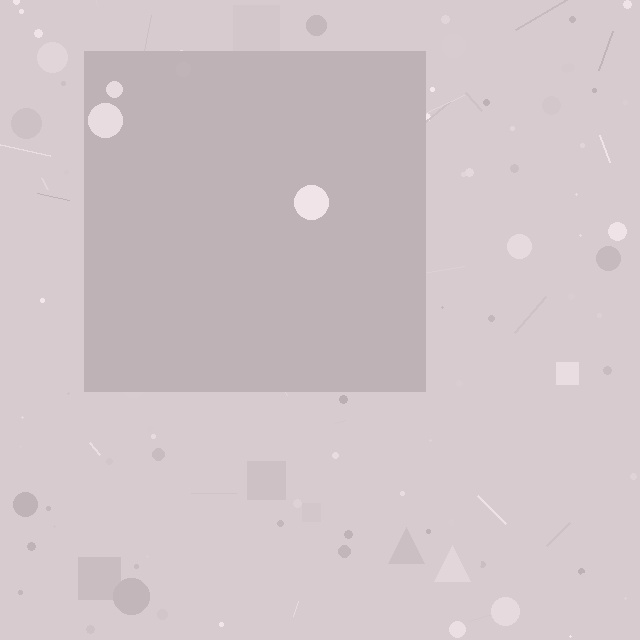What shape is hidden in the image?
A square is hidden in the image.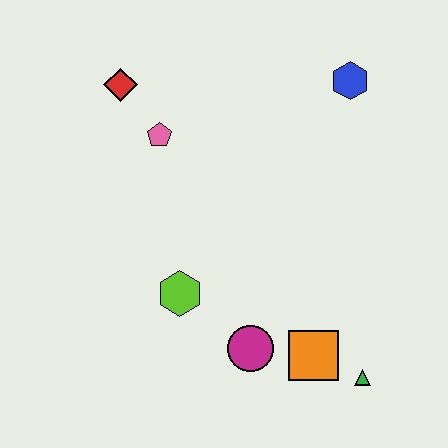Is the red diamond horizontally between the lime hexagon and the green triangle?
No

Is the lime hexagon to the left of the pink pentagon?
No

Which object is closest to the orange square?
The green triangle is closest to the orange square.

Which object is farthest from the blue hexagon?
The green triangle is farthest from the blue hexagon.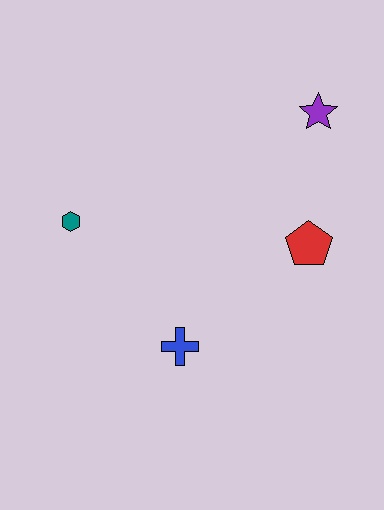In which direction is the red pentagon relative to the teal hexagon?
The red pentagon is to the right of the teal hexagon.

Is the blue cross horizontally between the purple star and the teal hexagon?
Yes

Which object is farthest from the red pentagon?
The teal hexagon is farthest from the red pentagon.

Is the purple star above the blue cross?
Yes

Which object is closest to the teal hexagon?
The blue cross is closest to the teal hexagon.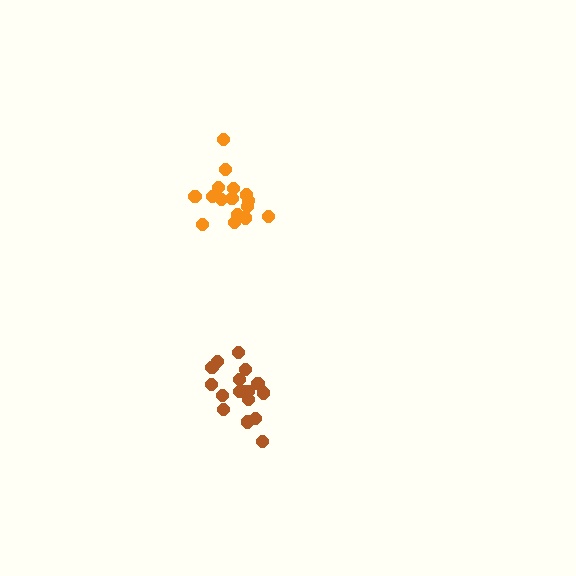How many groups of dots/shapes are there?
There are 2 groups.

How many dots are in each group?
Group 1: 16 dots, Group 2: 17 dots (33 total).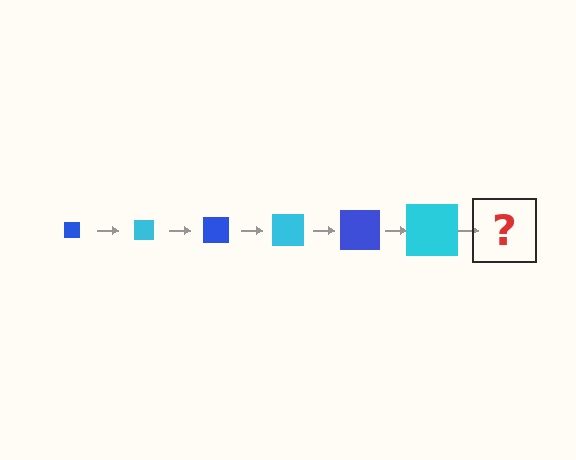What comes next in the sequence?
The next element should be a blue square, larger than the previous one.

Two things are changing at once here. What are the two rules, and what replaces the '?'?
The two rules are that the square grows larger each step and the color cycles through blue and cyan. The '?' should be a blue square, larger than the previous one.